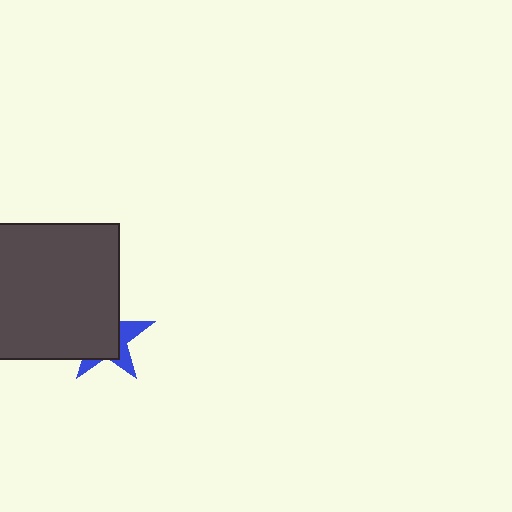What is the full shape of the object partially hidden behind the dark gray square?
The partially hidden object is a blue star.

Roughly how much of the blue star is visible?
A small part of it is visible (roughly 34%).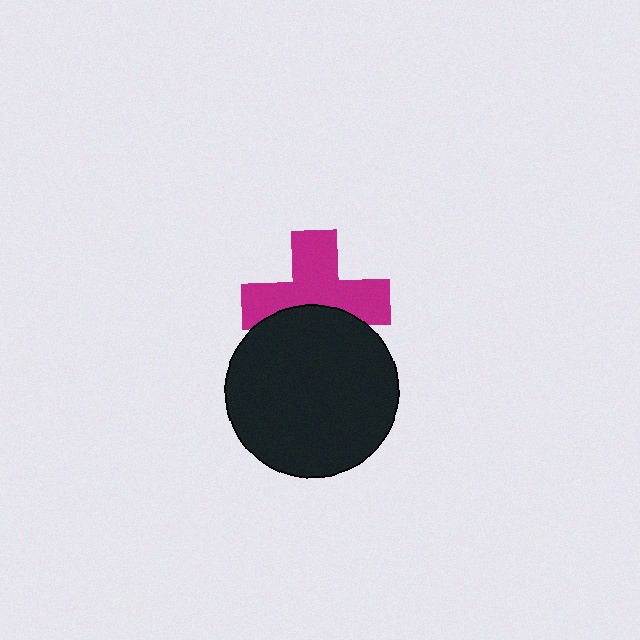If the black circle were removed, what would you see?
You would see the complete magenta cross.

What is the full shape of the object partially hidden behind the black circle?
The partially hidden object is a magenta cross.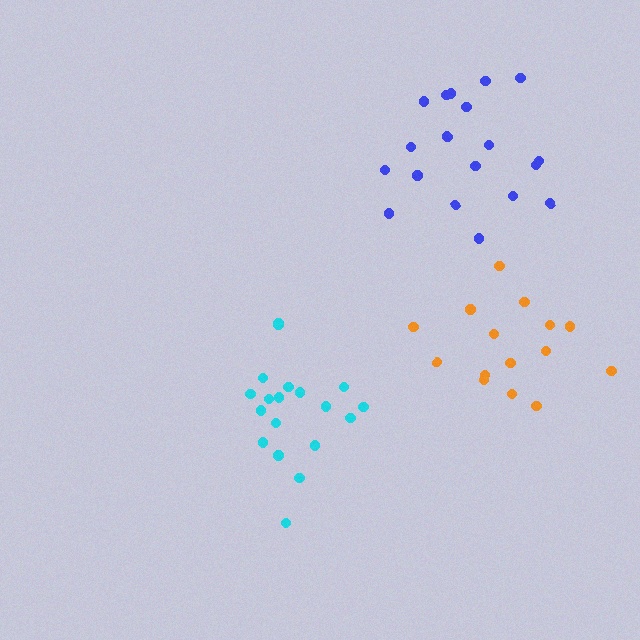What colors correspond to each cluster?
The clusters are colored: orange, blue, cyan.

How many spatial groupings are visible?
There are 3 spatial groupings.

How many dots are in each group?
Group 1: 15 dots, Group 2: 20 dots, Group 3: 19 dots (54 total).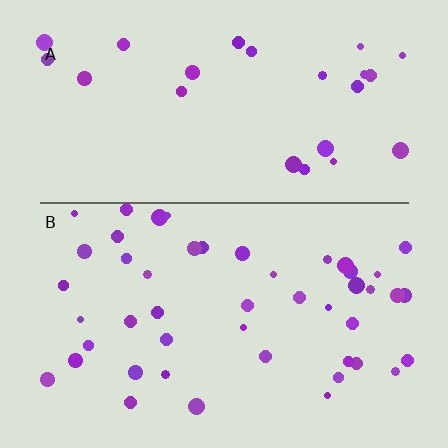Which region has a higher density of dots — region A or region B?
B (the bottom).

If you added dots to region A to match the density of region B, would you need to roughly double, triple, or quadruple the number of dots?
Approximately double.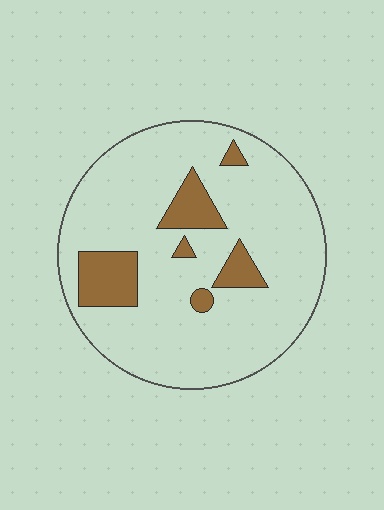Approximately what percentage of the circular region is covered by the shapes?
Approximately 15%.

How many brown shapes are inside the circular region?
6.